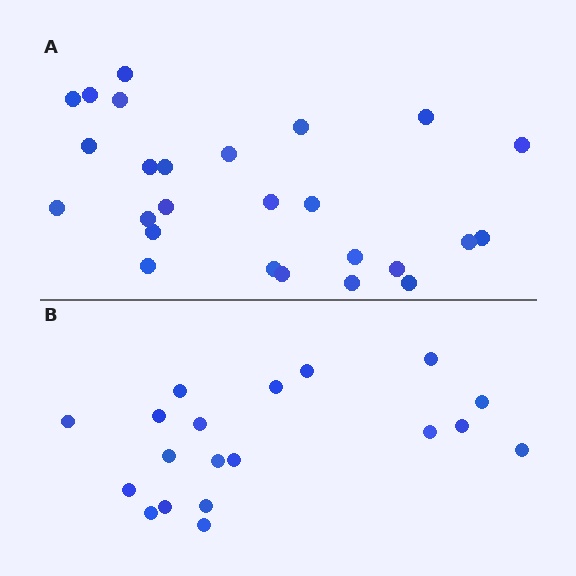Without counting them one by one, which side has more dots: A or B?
Region A (the top region) has more dots.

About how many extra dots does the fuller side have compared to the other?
Region A has roughly 8 or so more dots than region B.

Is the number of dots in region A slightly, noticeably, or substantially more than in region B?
Region A has noticeably more, but not dramatically so. The ratio is roughly 1.4 to 1.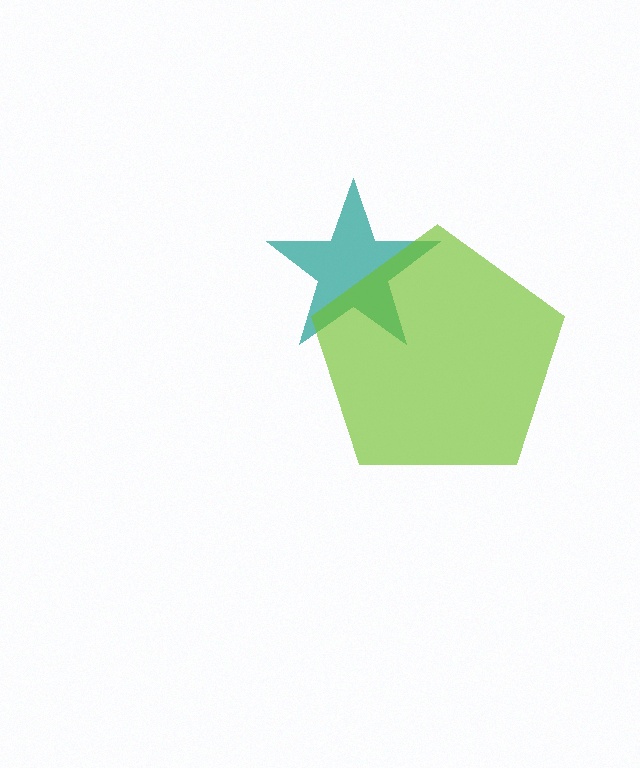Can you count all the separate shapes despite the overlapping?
Yes, there are 2 separate shapes.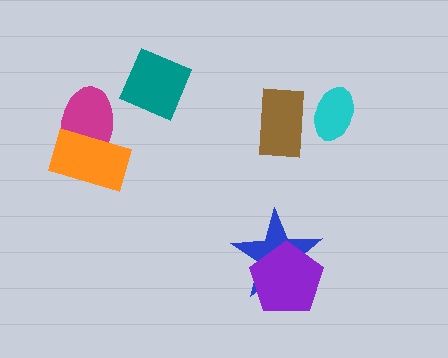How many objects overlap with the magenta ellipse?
1 object overlaps with the magenta ellipse.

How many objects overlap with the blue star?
1 object overlaps with the blue star.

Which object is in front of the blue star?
The purple pentagon is in front of the blue star.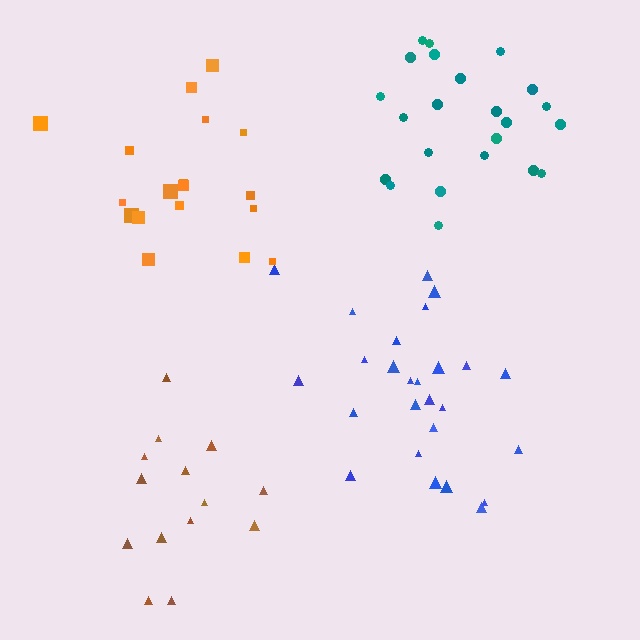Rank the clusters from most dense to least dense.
teal, blue, orange, brown.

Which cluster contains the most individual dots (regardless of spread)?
Blue (26).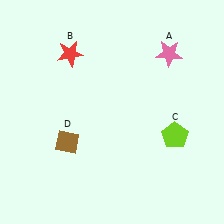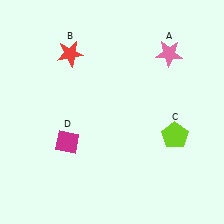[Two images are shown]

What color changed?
The diamond (D) changed from brown in Image 1 to magenta in Image 2.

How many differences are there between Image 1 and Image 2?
There is 1 difference between the two images.